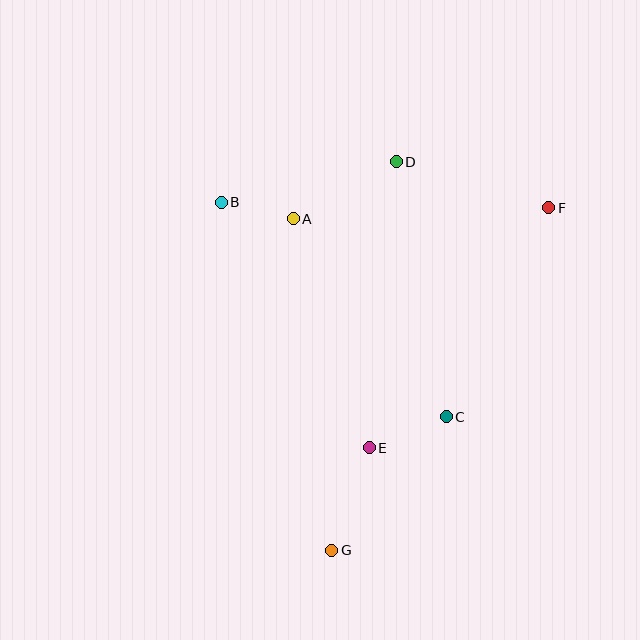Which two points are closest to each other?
Points A and B are closest to each other.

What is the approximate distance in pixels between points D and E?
The distance between D and E is approximately 287 pixels.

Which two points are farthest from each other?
Points F and G are farthest from each other.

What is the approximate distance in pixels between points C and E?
The distance between C and E is approximately 83 pixels.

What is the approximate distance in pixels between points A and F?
The distance between A and F is approximately 256 pixels.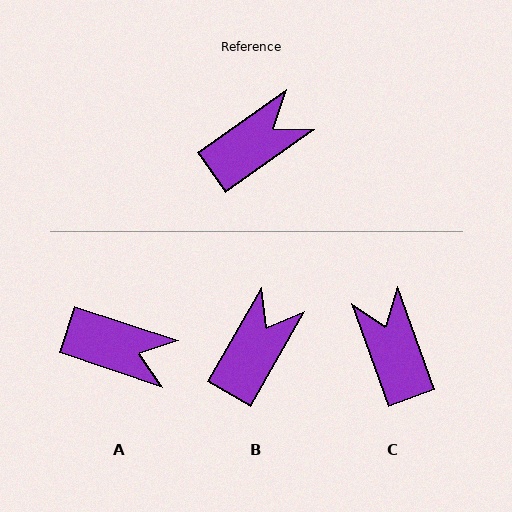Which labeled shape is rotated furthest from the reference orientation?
C, about 75 degrees away.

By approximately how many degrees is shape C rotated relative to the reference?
Approximately 75 degrees counter-clockwise.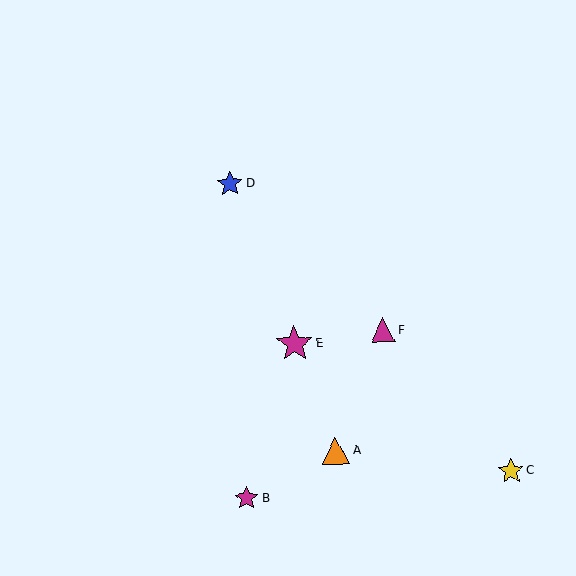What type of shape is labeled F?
Shape F is a magenta triangle.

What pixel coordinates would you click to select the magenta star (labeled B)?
Click at (247, 498) to select the magenta star B.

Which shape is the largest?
The magenta star (labeled E) is the largest.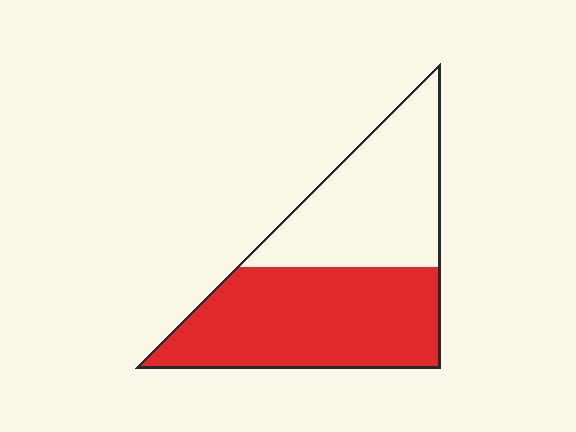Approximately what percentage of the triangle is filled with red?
Approximately 55%.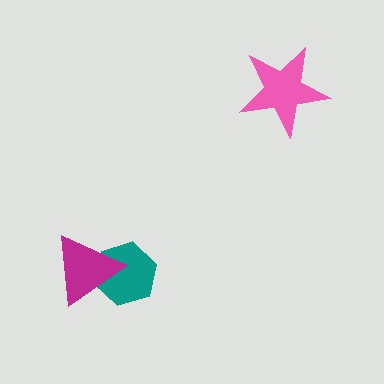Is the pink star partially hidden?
No, no other shape covers it.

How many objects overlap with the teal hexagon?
1 object overlaps with the teal hexagon.